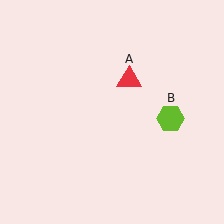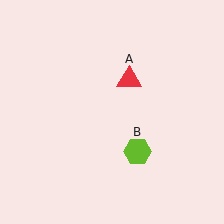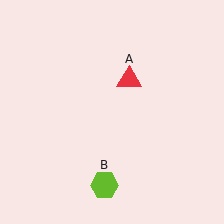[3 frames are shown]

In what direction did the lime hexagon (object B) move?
The lime hexagon (object B) moved down and to the left.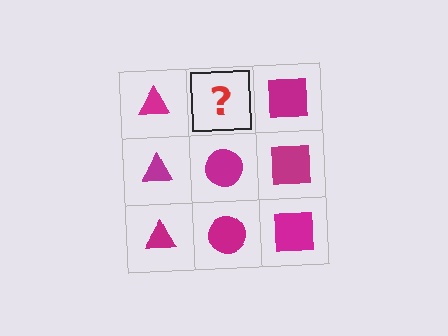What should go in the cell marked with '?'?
The missing cell should contain a magenta circle.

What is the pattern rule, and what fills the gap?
The rule is that each column has a consistent shape. The gap should be filled with a magenta circle.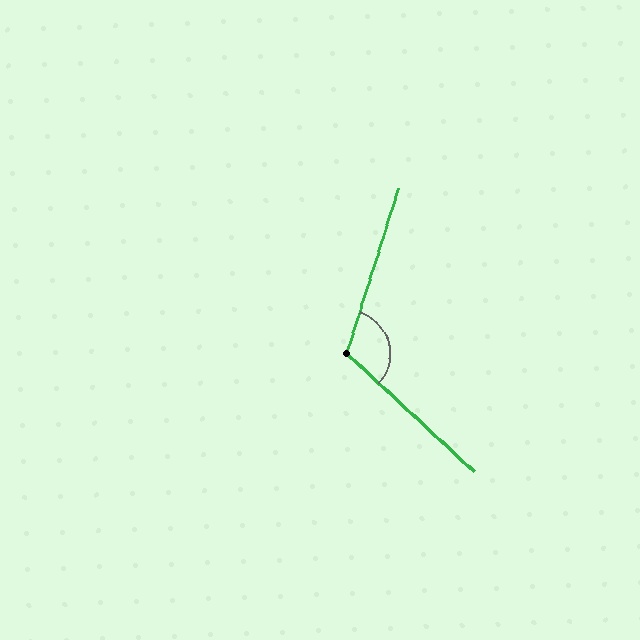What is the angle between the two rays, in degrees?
Approximately 116 degrees.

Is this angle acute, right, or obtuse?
It is obtuse.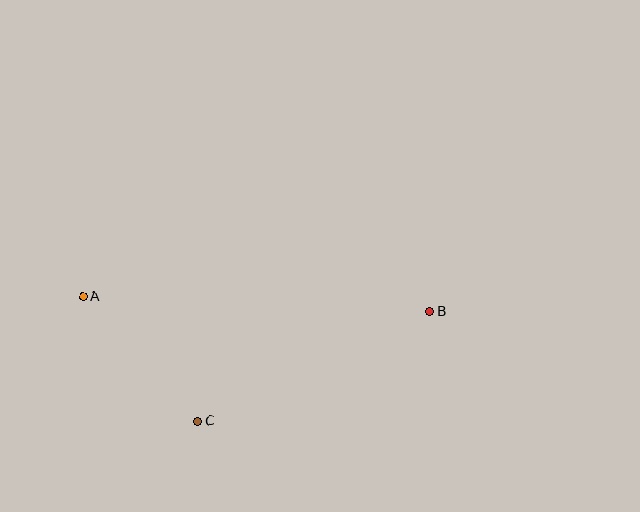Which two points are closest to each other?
Points A and C are closest to each other.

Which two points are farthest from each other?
Points A and B are farthest from each other.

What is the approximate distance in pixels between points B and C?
The distance between B and C is approximately 257 pixels.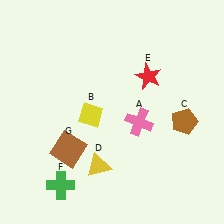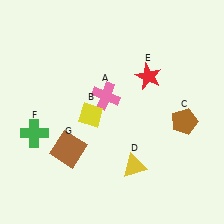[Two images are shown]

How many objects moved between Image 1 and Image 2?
3 objects moved between the two images.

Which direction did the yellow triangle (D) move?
The yellow triangle (D) moved right.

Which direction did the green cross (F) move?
The green cross (F) moved up.